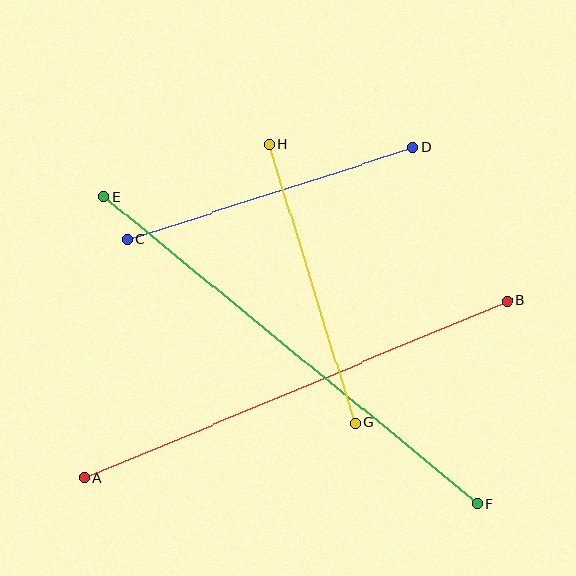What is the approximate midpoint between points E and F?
The midpoint is at approximately (291, 350) pixels.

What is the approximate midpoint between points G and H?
The midpoint is at approximately (312, 284) pixels.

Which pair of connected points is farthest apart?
Points E and F are farthest apart.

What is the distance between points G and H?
The distance is approximately 291 pixels.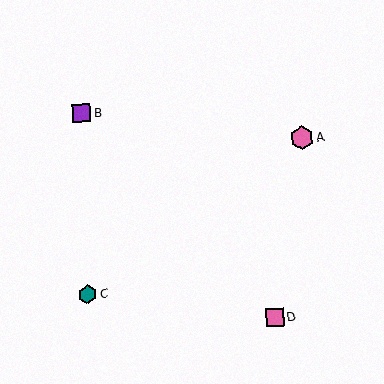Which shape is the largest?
The pink hexagon (labeled A) is the largest.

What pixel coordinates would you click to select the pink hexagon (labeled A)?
Click at (302, 138) to select the pink hexagon A.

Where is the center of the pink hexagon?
The center of the pink hexagon is at (302, 138).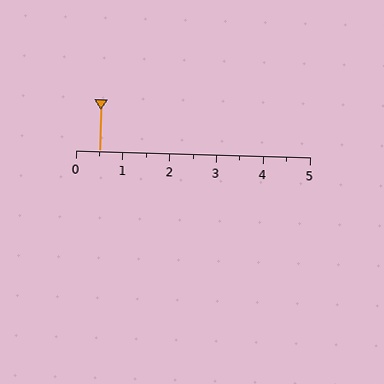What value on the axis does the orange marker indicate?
The marker indicates approximately 0.5.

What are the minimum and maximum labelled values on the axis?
The axis runs from 0 to 5.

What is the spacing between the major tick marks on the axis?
The major ticks are spaced 1 apart.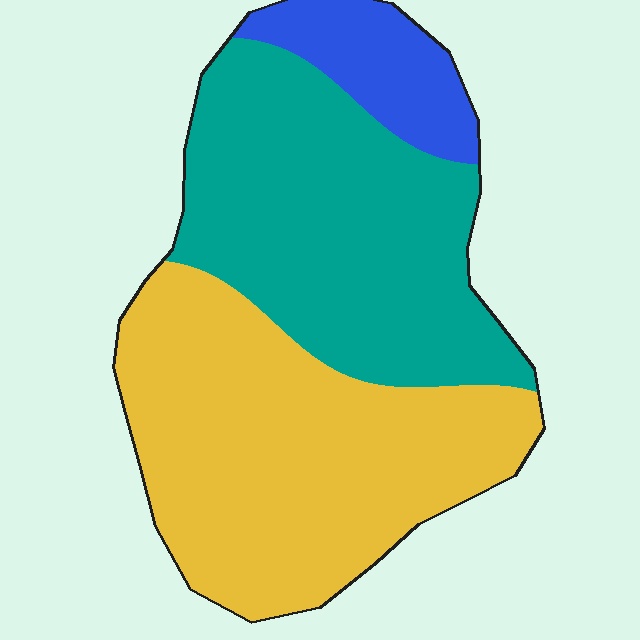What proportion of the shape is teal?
Teal covers 42% of the shape.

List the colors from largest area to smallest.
From largest to smallest: yellow, teal, blue.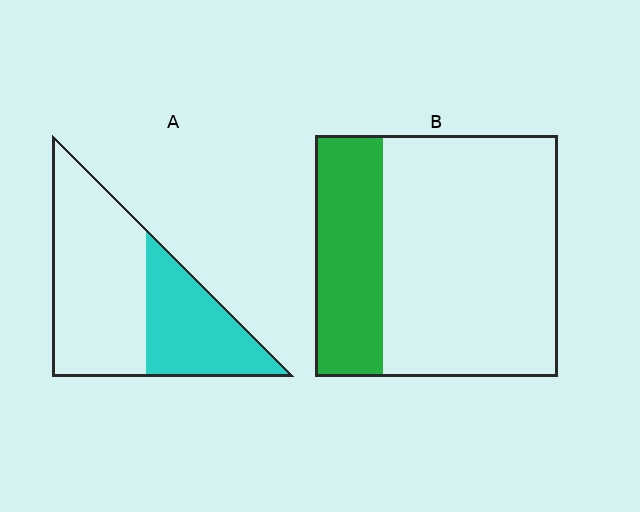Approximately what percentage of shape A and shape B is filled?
A is approximately 35% and B is approximately 30%.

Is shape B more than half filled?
No.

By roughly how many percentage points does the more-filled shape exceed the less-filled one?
By roughly 10 percentage points (A over B).